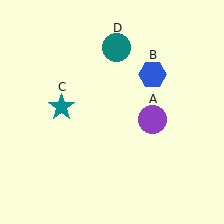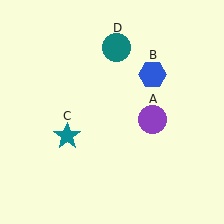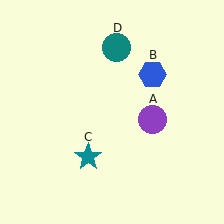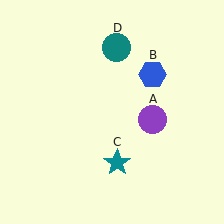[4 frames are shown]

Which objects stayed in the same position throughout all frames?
Purple circle (object A) and blue hexagon (object B) and teal circle (object D) remained stationary.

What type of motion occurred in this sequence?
The teal star (object C) rotated counterclockwise around the center of the scene.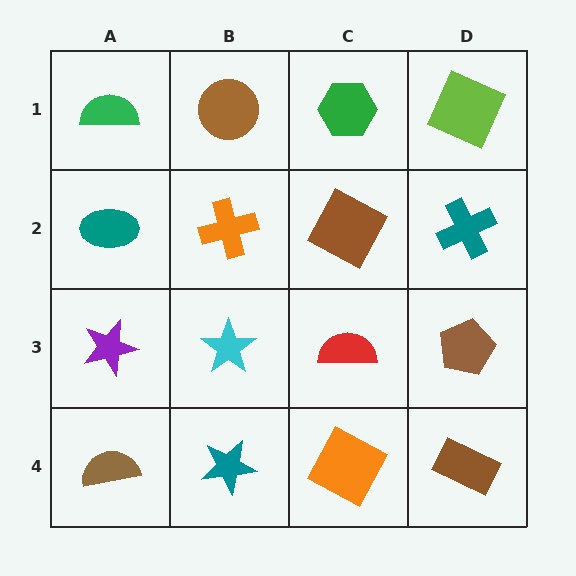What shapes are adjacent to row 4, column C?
A red semicircle (row 3, column C), a teal star (row 4, column B), a brown rectangle (row 4, column D).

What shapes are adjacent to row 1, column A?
A teal ellipse (row 2, column A), a brown circle (row 1, column B).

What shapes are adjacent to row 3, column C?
A brown square (row 2, column C), an orange square (row 4, column C), a cyan star (row 3, column B), a brown pentagon (row 3, column D).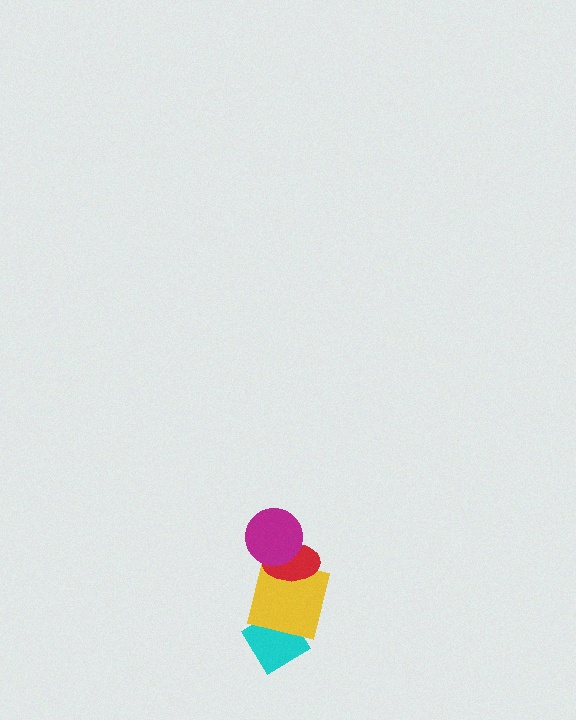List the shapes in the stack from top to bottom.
From top to bottom: the magenta circle, the red ellipse, the yellow square, the cyan diamond.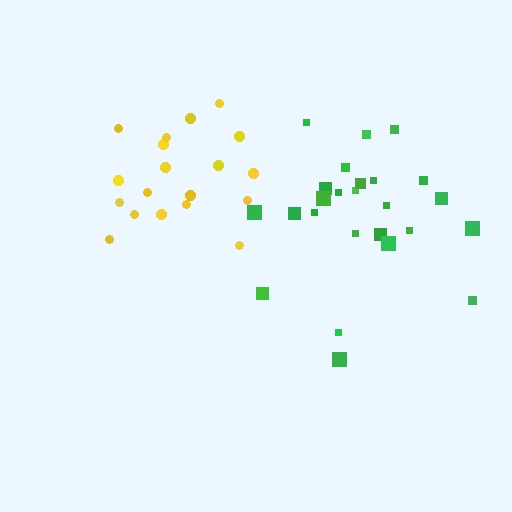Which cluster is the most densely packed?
Yellow.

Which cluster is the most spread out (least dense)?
Green.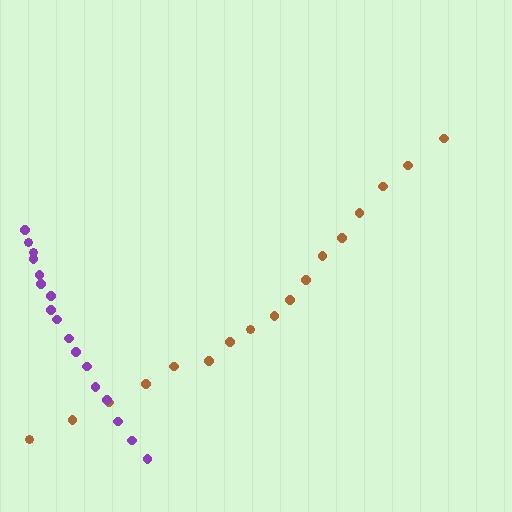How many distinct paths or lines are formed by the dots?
There are 2 distinct paths.